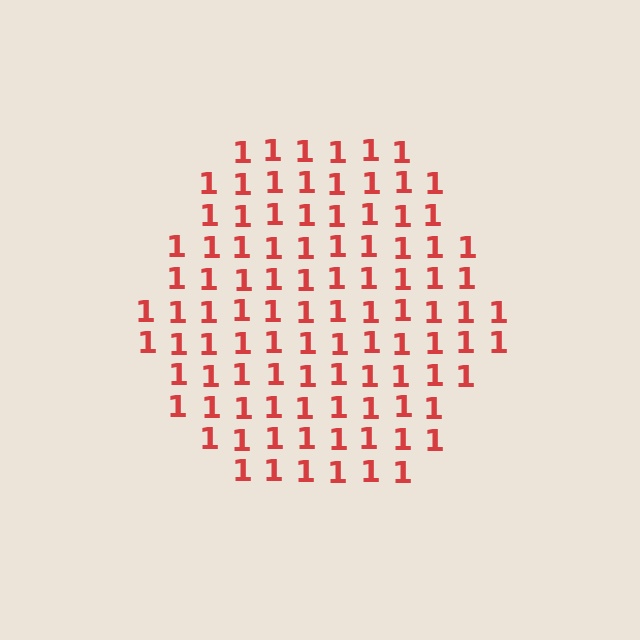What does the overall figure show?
The overall figure shows a hexagon.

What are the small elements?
The small elements are digit 1's.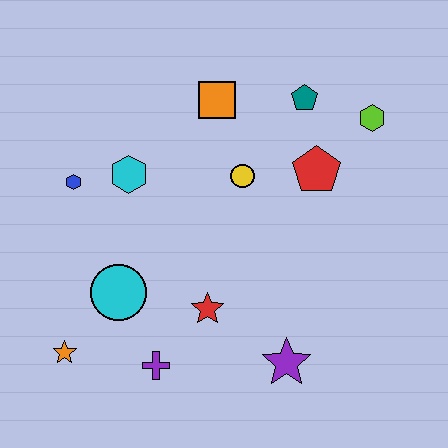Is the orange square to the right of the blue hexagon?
Yes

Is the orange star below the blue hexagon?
Yes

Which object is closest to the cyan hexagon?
The blue hexagon is closest to the cyan hexagon.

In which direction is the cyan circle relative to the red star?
The cyan circle is to the left of the red star.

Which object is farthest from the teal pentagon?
The orange star is farthest from the teal pentagon.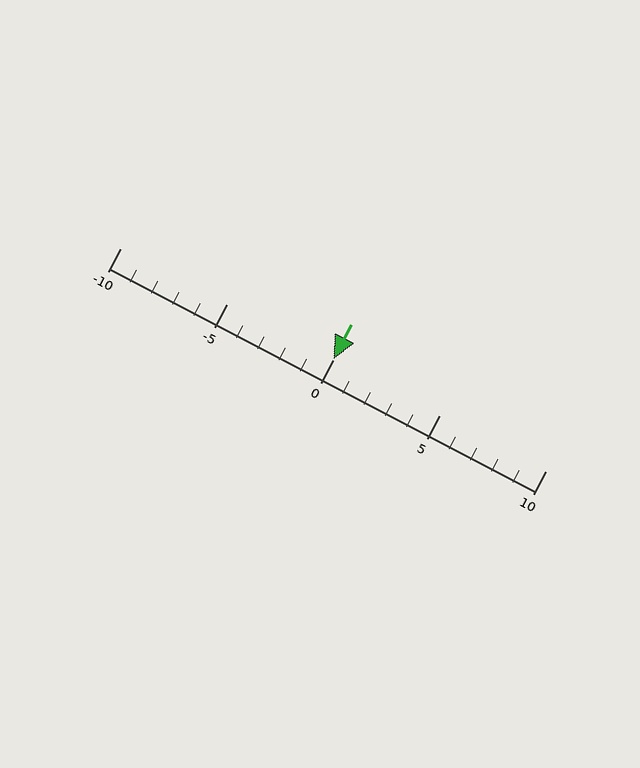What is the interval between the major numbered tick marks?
The major tick marks are spaced 5 units apart.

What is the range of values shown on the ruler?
The ruler shows values from -10 to 10.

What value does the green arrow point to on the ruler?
The green arrow points to approximately 0.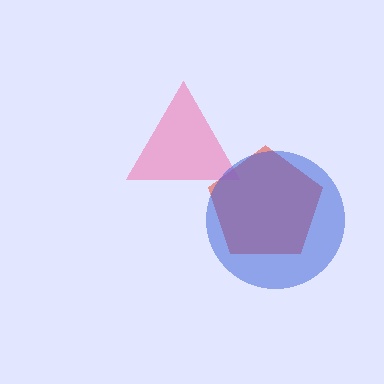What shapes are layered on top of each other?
The layered shapes are: a red pentagon, a pink triangle, a blue circle.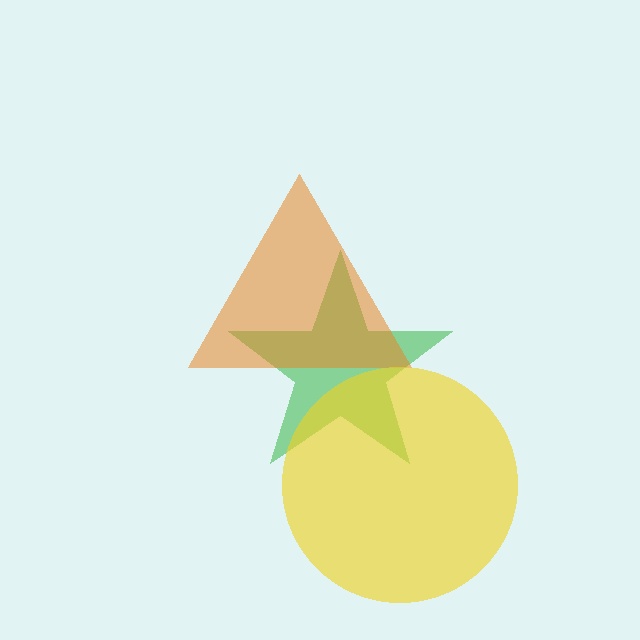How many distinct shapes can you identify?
There are 3 distinct shapes: a green star, an orange triangle, a yellow circle.